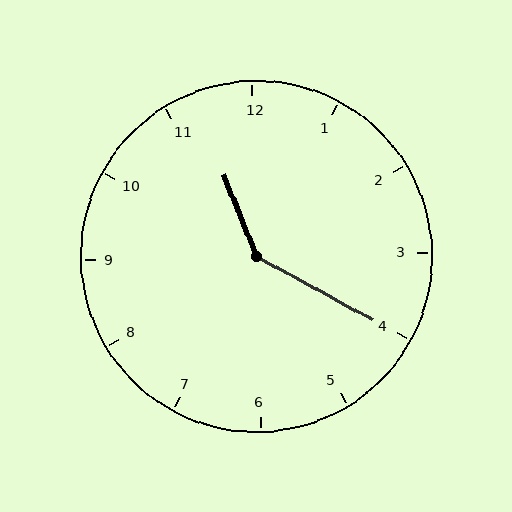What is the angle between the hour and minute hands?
Approximately 140 degrees.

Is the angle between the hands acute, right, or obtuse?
It is obtuse.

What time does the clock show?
11:20.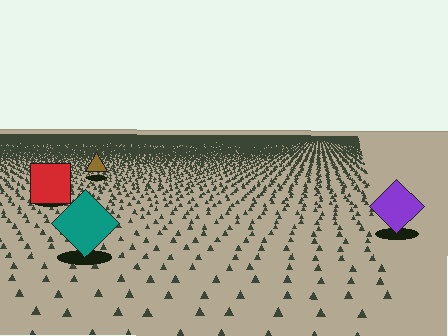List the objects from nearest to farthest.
From nearest to farthest: the teal diamond, the purple diamond, the red square, the brown triangle.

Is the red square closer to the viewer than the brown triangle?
Yes. The red square is closer — you can tell from the texture gradient: the ground texture is coarser near it.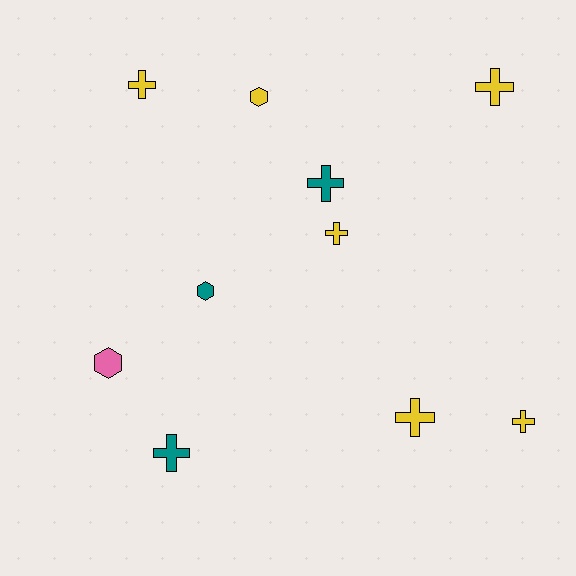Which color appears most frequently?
Yellow, with 6 objects.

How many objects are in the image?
There are 10 objects.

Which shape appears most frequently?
Cross, with 7 objects.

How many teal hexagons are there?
There is 1 teal hexagon.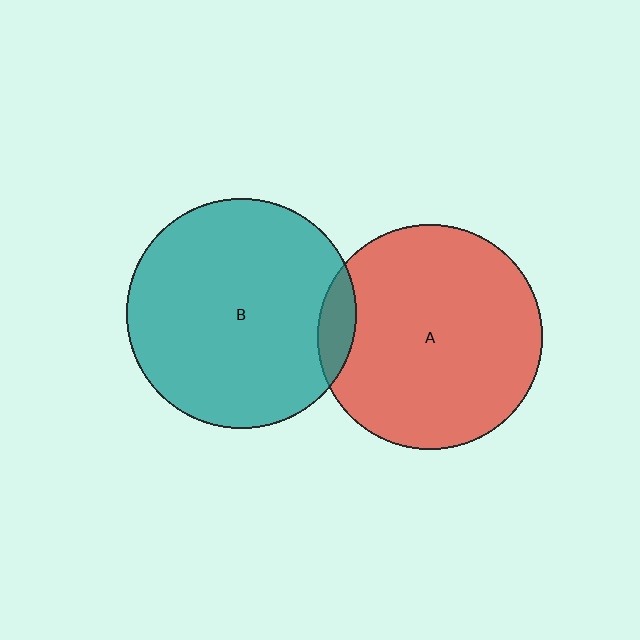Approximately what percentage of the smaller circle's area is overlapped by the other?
Approximately 10%.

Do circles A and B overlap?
Yes.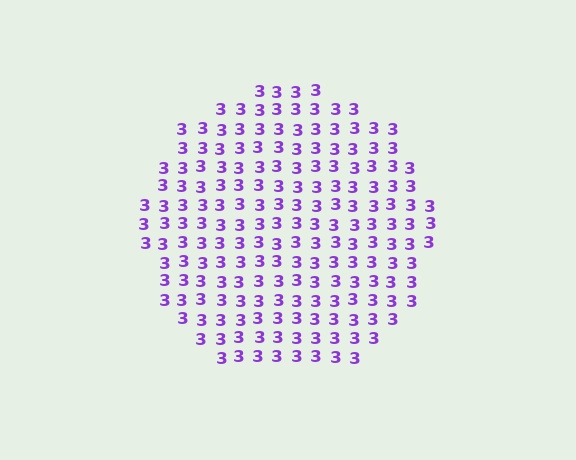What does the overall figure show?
The overall figure shows a circle.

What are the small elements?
The small elements are digit 3's.